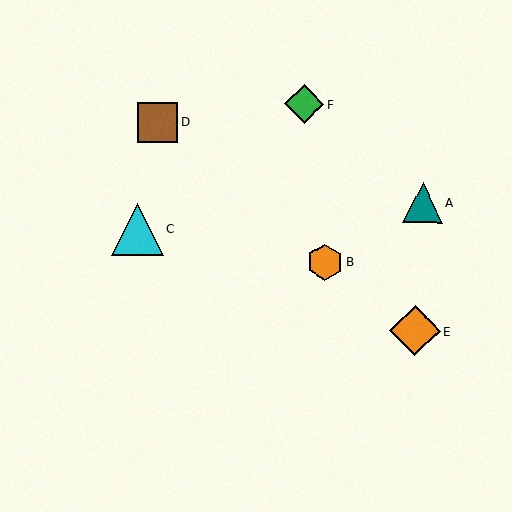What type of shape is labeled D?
Shape D is a brown square.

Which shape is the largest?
The cyan triangle (labeled C) is the largest.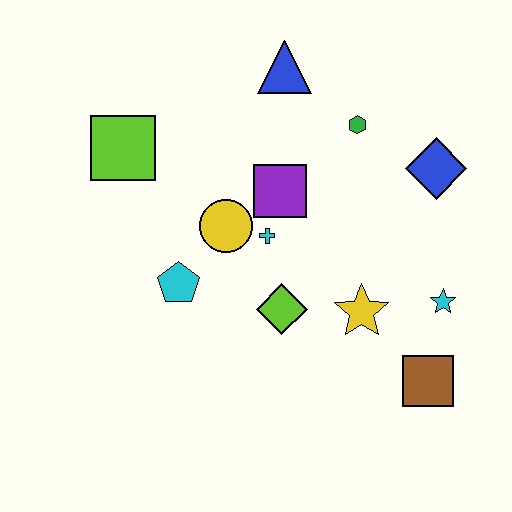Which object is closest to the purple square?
The cyan cross is closest to the purple square.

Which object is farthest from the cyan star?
The lime square is farthest from the cyan star.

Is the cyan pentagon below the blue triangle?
Yes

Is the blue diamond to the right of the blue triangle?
Yes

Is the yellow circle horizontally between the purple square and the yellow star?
No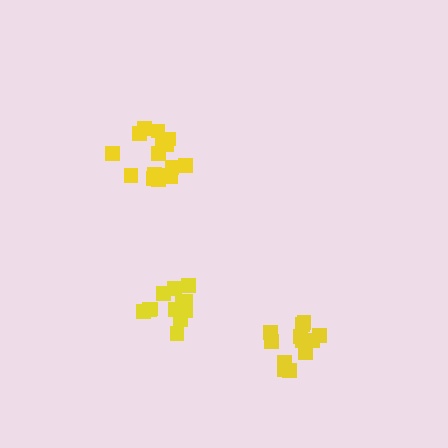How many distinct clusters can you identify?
There are 3 distinct clusters.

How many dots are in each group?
Group 1: 16 dots, Group 2: 12 dots, Group 3: 12 dots (40 total).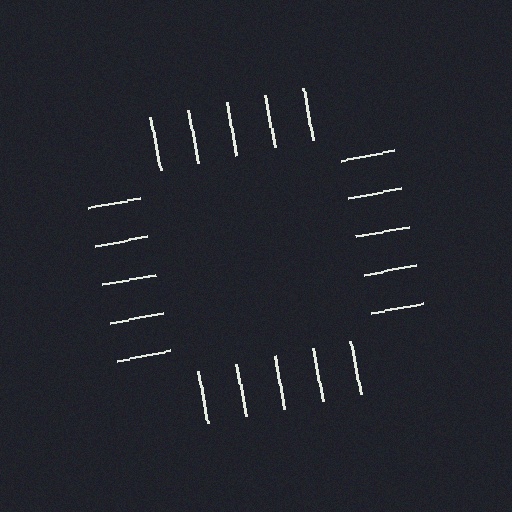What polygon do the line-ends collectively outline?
An illusory square — the line segments terminate on its edges but no continuous stroke is drawn.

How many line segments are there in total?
20 — 5 along each of the 4 edges.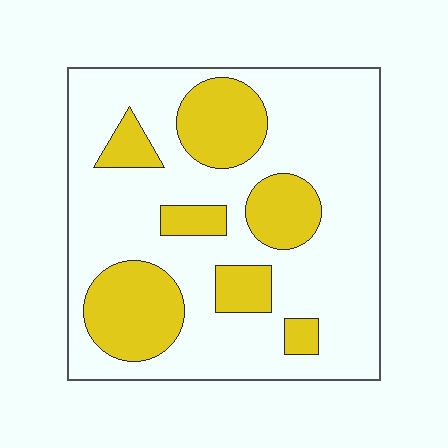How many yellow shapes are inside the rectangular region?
7.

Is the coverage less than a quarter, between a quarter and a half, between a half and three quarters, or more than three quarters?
Between a quarter and a half.